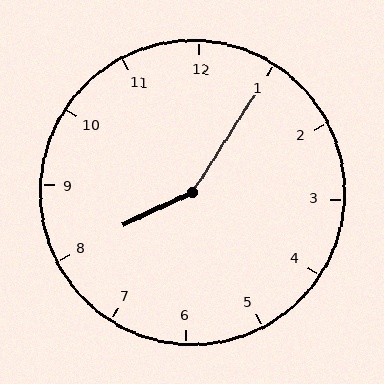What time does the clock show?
8:05.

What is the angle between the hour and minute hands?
Approximately 148 degrees.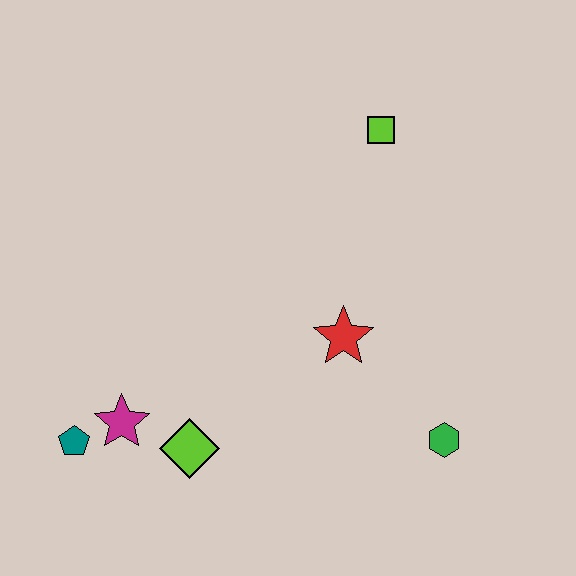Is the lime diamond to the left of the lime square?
Yes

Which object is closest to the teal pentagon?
The magenta star is closest to the teal pentagon.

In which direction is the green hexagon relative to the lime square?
The green hexagon is below the lime square.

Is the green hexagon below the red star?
Yes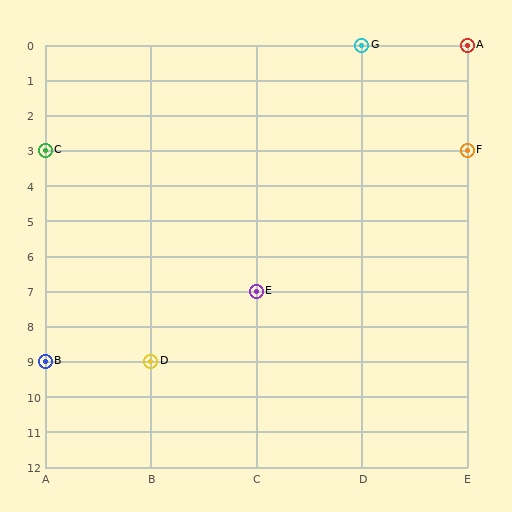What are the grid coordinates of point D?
Point D is at grid coordinates (B, 9).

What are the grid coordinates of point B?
Point B is at grid coordinates (A, 9).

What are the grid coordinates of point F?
Point F is at grid coordinates (E, 3).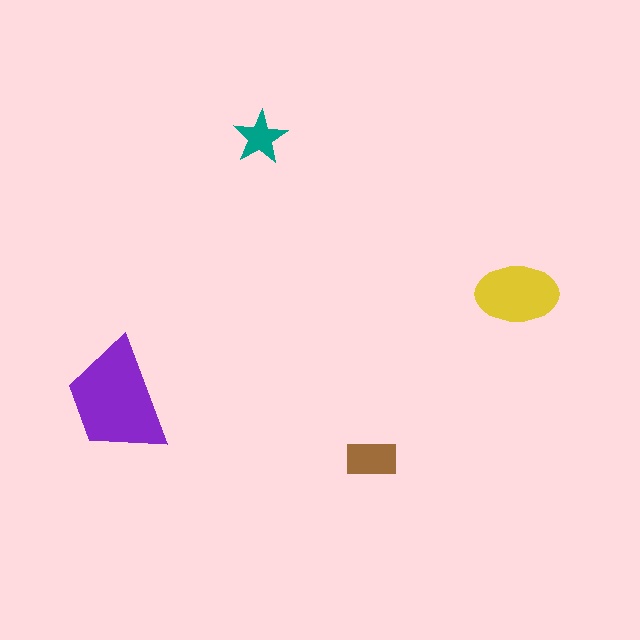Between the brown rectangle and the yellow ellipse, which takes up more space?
The yellow ellipse.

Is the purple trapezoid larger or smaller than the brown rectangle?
Larger.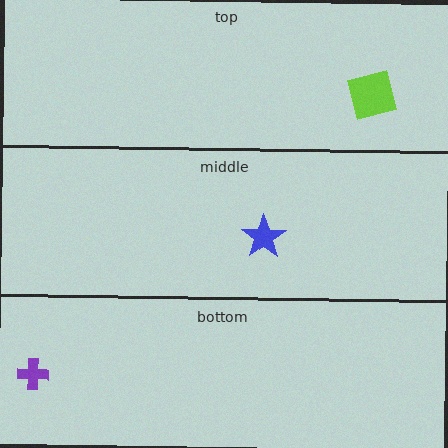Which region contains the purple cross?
The bottom region.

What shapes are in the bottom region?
The purple cross.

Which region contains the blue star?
The middle region.